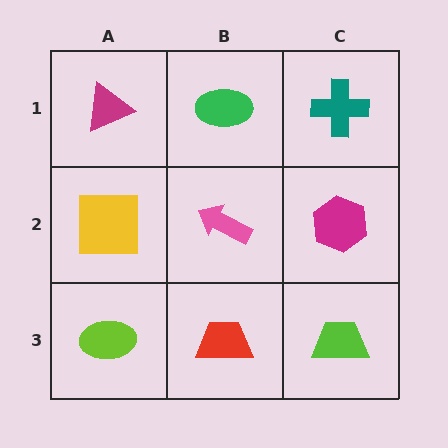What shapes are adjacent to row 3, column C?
A magenta hexagon (row 2, column C), a red trapezoid (row 3, column B).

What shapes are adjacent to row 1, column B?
A pink arrow (row 2, column B), a magenta triangle (row 1, column A), a teal cross (row 1, column C).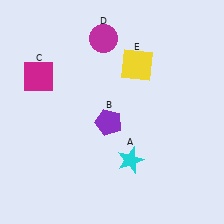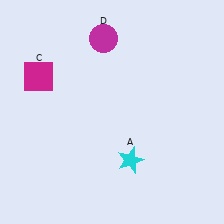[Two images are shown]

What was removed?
The purple pentagon (B), the yellow square (E) were removed in Image 2.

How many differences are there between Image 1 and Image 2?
There are 2 differences between the two images.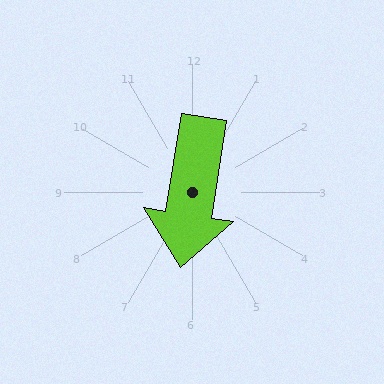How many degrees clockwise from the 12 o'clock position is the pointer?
Approximately 189 degrees.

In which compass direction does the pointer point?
South.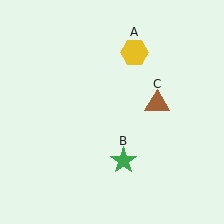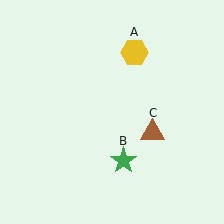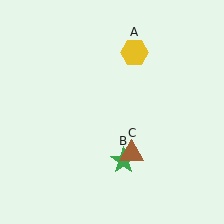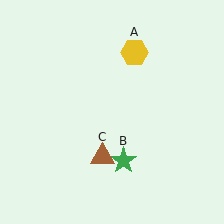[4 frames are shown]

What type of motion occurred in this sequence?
The brown triangle (object C) rotated clockwise around the center of the scene.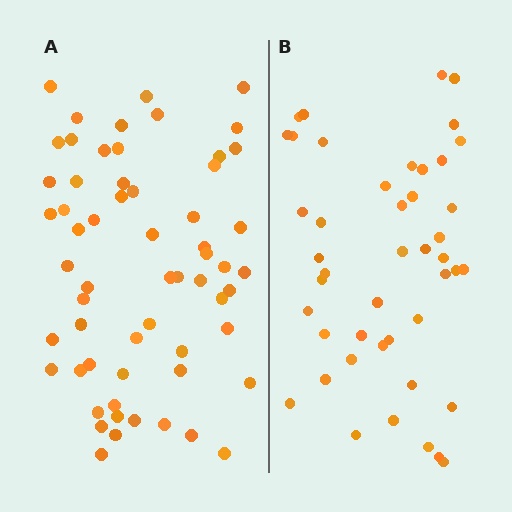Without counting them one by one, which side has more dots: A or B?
Region A (the left region) has more dots.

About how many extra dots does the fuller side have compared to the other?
Region A has approximately 15 more dots than region B.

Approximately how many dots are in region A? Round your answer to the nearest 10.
About 60 dots.